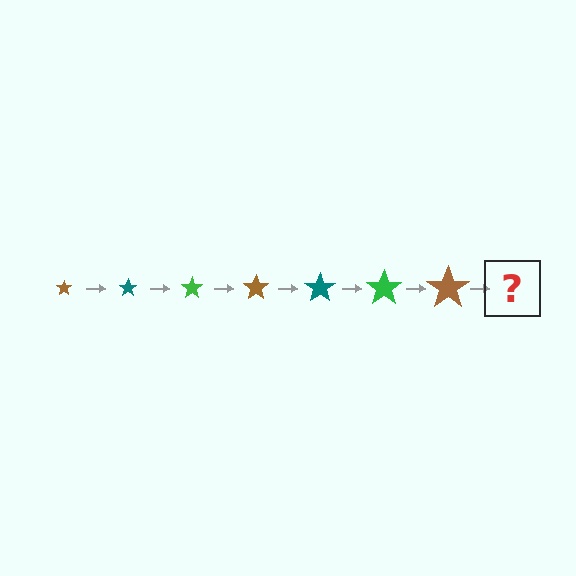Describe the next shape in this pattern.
It should be a teal star, larger than the previous one.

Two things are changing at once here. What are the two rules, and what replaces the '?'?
The two rules are that the star grows larger each step and the color cycles through brown, teal, and green. The '?' should be a teal star, larger than the previous one.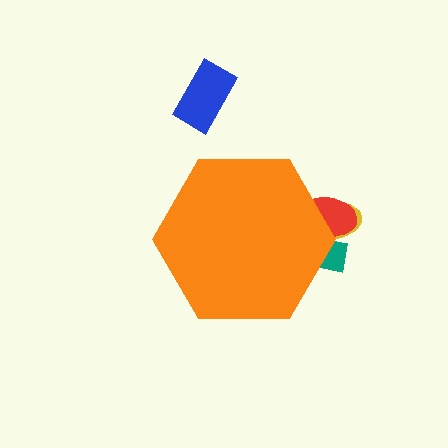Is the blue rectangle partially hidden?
No, the blue rectangle is fully visible.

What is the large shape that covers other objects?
An orange hexagon.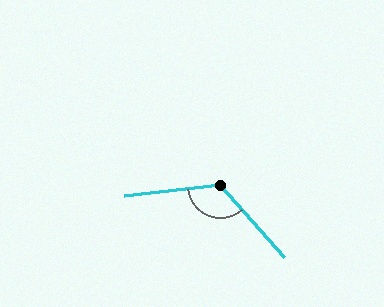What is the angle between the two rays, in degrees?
Approximately 125 degrees.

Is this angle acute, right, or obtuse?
It is obtuse.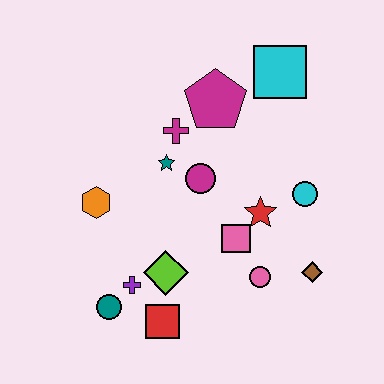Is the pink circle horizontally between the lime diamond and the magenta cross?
No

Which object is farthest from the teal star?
The brown diamond is farthest from the teal star.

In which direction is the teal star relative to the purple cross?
The teal star is above the purple cross.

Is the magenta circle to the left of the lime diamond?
No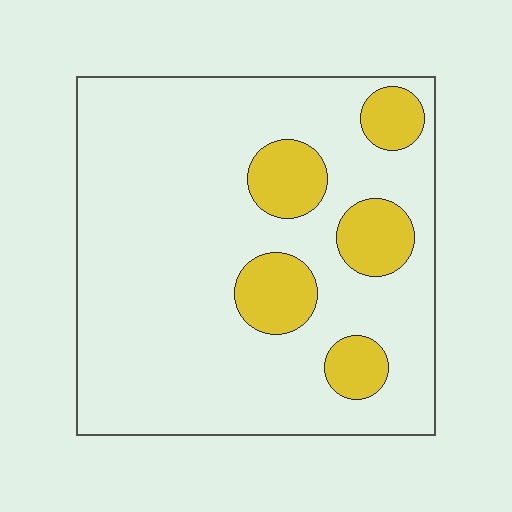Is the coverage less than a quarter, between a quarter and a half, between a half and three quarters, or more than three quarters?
Less than a quarter.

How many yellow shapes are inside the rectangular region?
5.